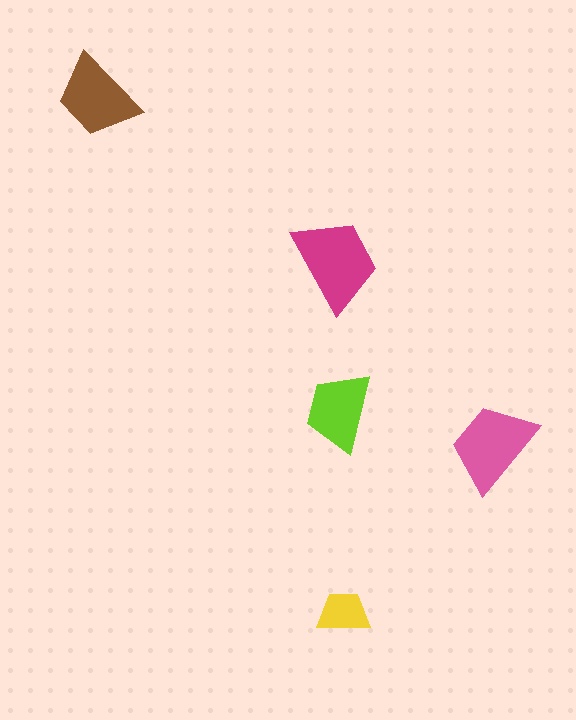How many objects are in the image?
There are 5 objects in the image.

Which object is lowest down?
The yellow trapezoid is bottommost.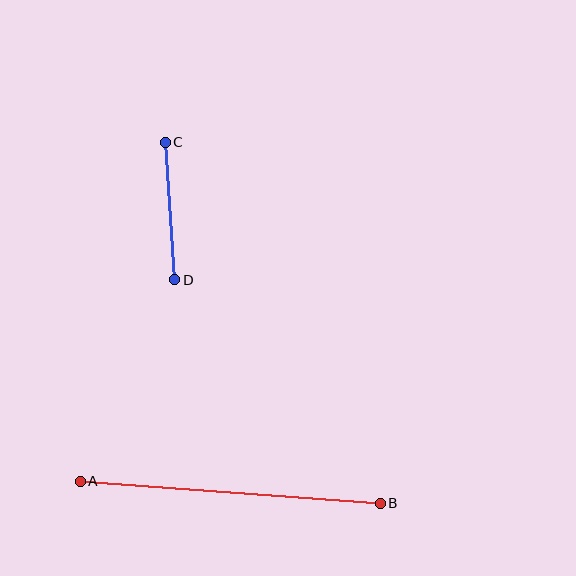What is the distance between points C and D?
The distance is approximately 138 pixels.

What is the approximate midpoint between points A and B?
The midpoint is at approximately (230, 492) pixels.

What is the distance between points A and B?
The distance is approximately 301 pixels.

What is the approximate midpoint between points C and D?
The midpoint is at approximately (170, 211) pixels.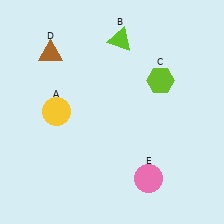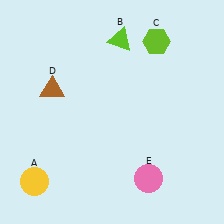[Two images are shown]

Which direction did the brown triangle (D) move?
The brown triangle (D) moved down.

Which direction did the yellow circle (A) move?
The yellow circle (A) moved down.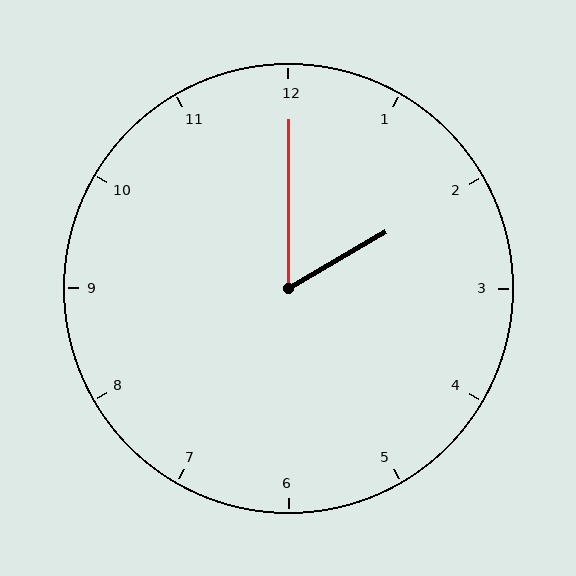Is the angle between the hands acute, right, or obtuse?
It is acute.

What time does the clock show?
2:00.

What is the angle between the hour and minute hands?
Approximately 60 degrees.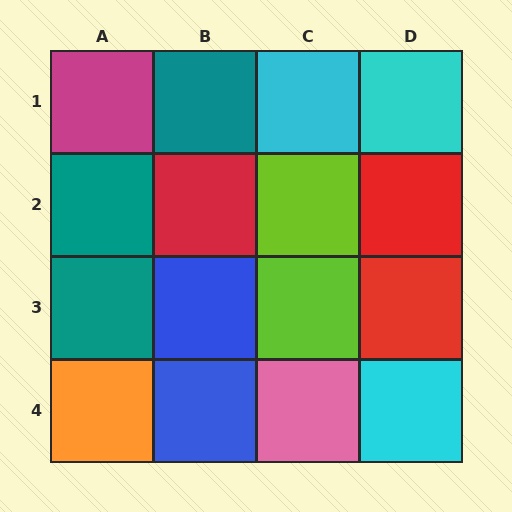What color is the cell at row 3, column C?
Lime.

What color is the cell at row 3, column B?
Blue.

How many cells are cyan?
3 cells are cyan.